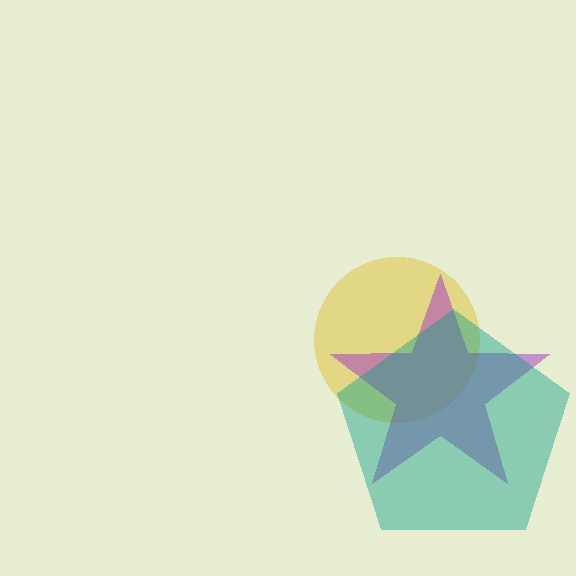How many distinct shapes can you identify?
There are 3 distinct shapes: a yellow circle, a purple star, a teal pentagon.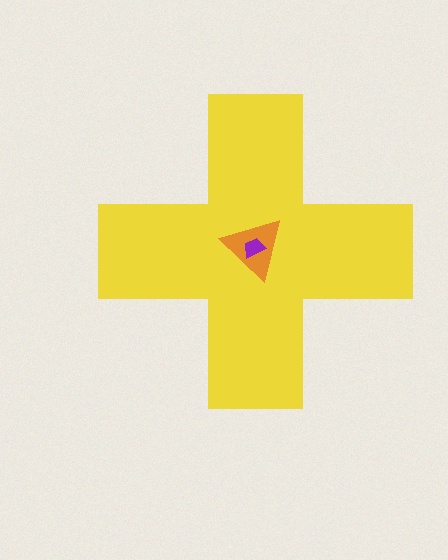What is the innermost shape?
The purple trapezoid.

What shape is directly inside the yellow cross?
The orange triangle.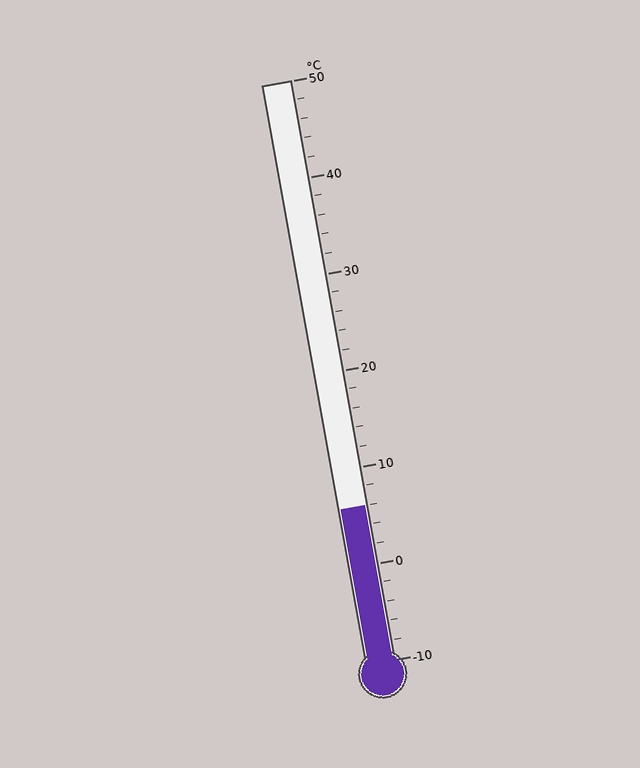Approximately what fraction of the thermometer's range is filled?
The thermometer is filled to approximately 25% of its range.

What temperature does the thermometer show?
The thermometer shows approximately 6°C.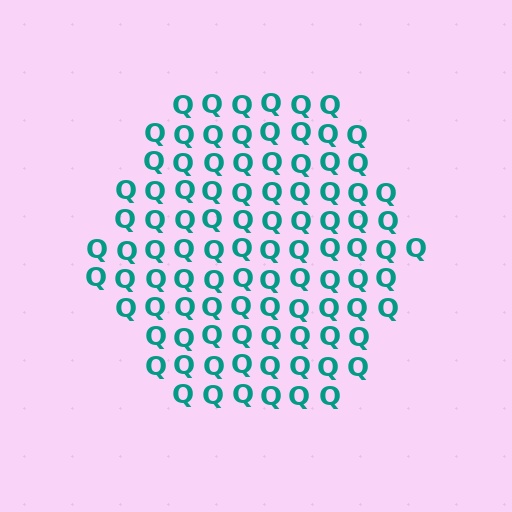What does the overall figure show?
The overall figure shows a hexagon.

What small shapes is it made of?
It is made of small letter Q's.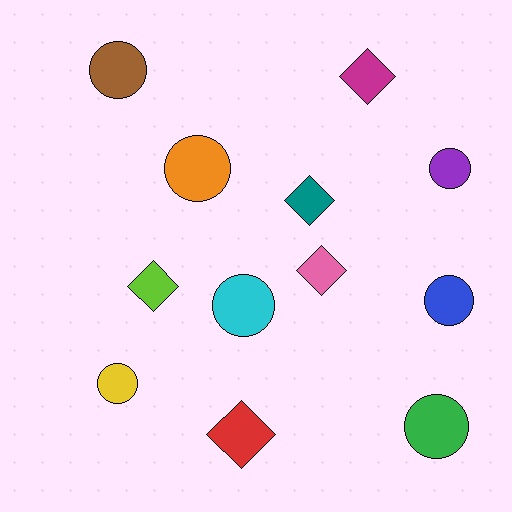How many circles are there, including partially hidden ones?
There are 7 circles.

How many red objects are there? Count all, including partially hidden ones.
There is 1 red object.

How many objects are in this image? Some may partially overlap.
There are 12 objects.